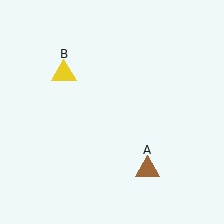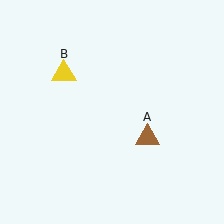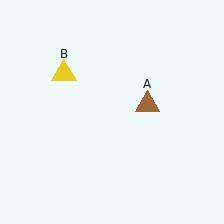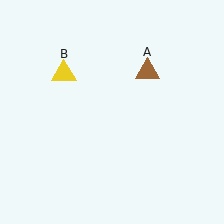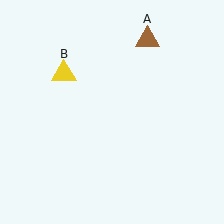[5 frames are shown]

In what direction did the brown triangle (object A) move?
The brown triangle (object A) moved up.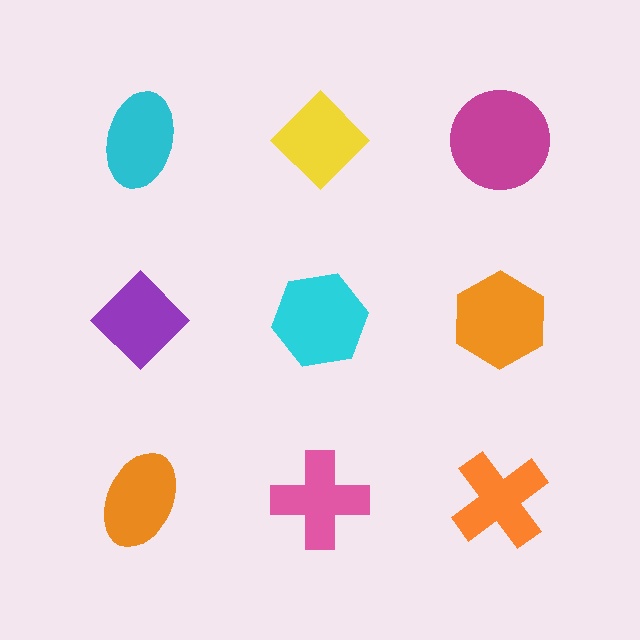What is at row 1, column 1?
A cyan ellipse.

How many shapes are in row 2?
3 shapes.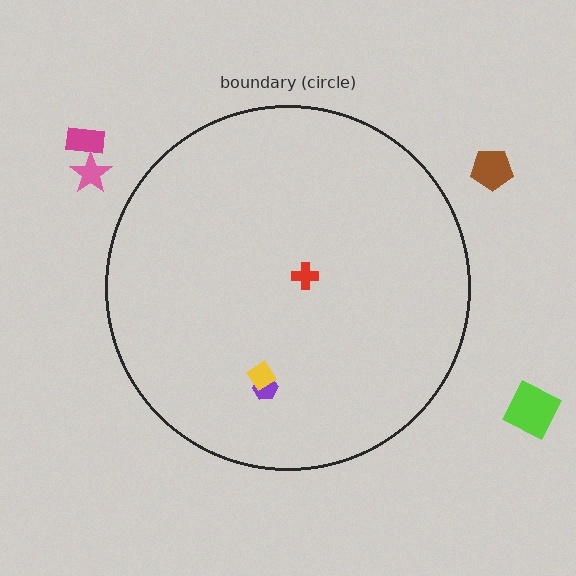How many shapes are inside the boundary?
3 inside, 4 outside.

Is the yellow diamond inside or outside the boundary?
Inside.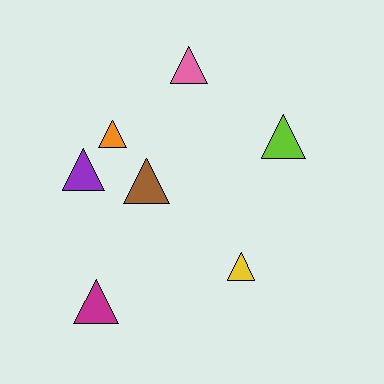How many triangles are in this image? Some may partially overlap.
There are 7 triangles.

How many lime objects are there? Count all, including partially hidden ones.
There is 1 lime object.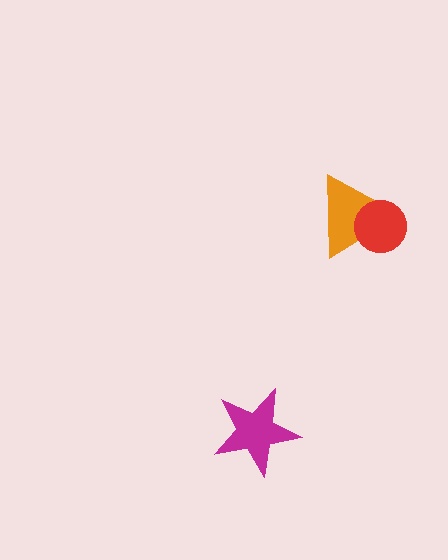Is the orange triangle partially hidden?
Yes, it is partially covered by another shape.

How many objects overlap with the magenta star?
0 objects overlap with the magenta star.